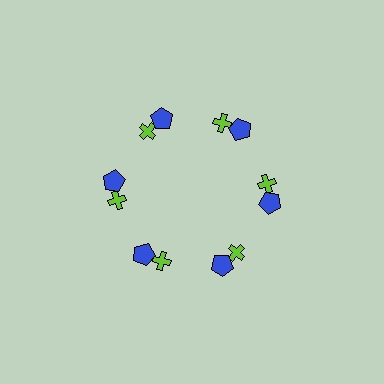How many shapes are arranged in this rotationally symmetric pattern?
There are 12 shapes, arranged in 6 groups of 2.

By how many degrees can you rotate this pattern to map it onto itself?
The pattern maps onto itself every 60 degrees of rotation.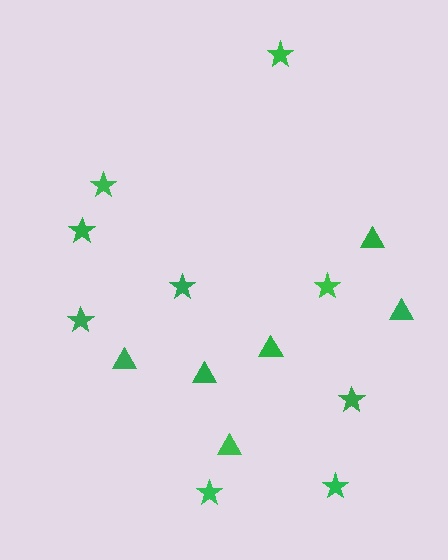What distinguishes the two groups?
There are 2 groups: one group of triangles (6) and one group of stars (9).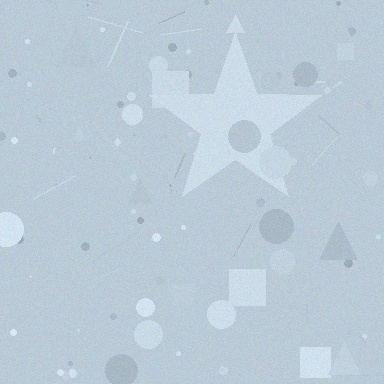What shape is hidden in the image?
A star is hidden in the image.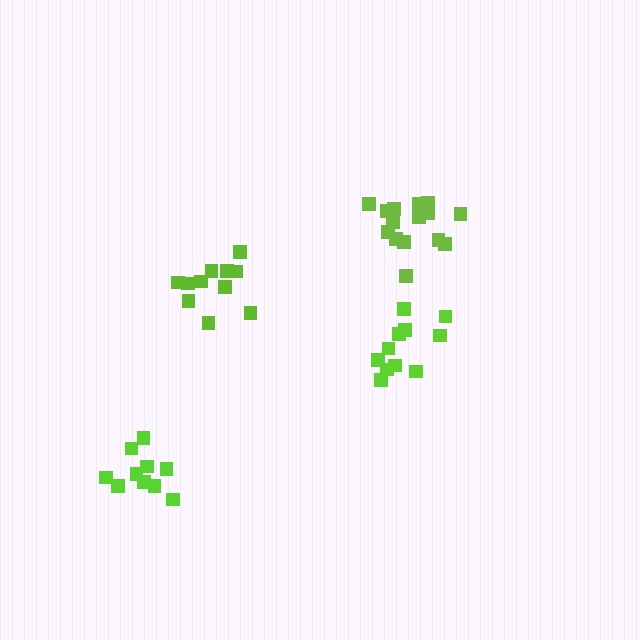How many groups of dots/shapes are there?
There are 4 groups.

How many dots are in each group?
Group 1: 11 dots, Group 2: 11 dots, Group 3: 15 dots, Group 4: 10 dots (47 total).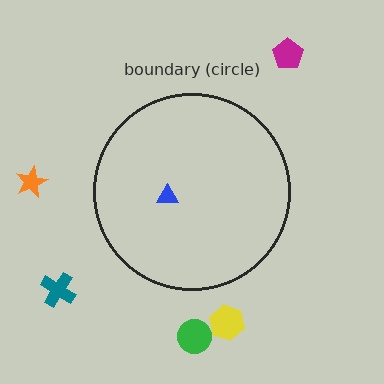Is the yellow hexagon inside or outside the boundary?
Outside.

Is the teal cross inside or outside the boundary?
Outside.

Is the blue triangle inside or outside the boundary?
Inside.